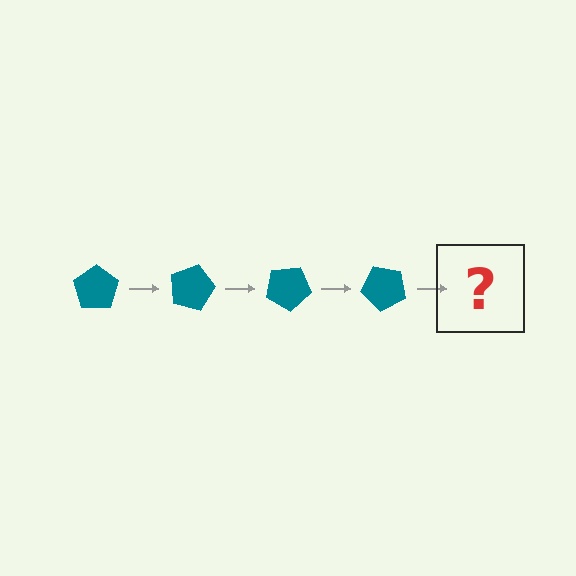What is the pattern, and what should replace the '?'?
The pattern is that the pentagon rotates 15 degrees each step. The '?' should be a teal pentagon rotated 60 degrees.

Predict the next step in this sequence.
The next step is a teal pentagon rotated 60 degrees.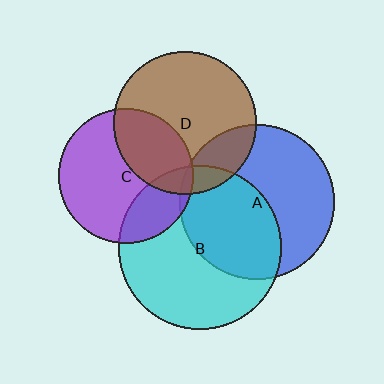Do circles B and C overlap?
Yes.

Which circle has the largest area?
Circle B (cyan).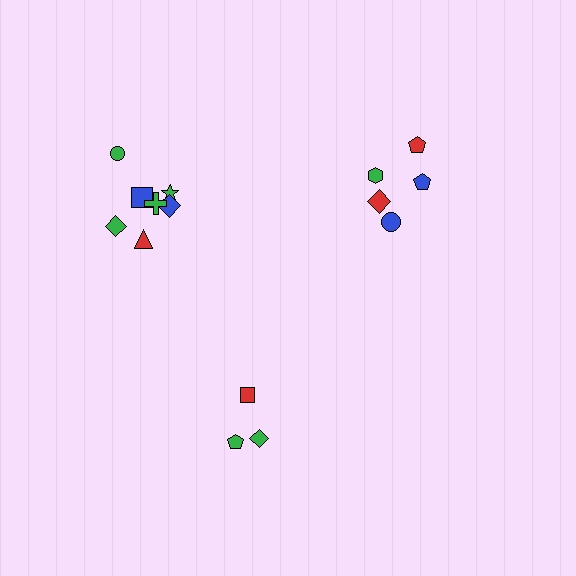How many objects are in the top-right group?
There are 5 objects.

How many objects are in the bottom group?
There are 3 objects.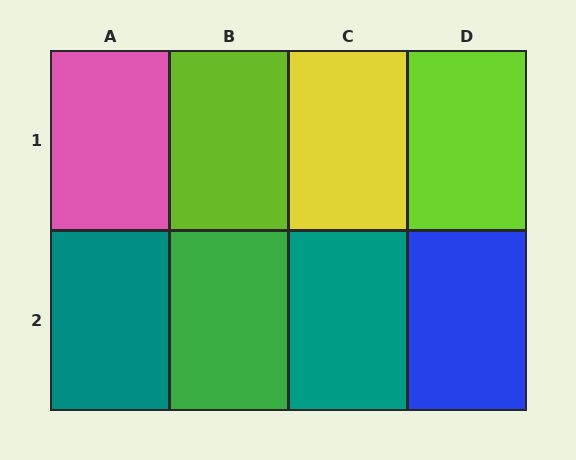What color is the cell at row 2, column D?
Blue.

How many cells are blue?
1 cell is blue.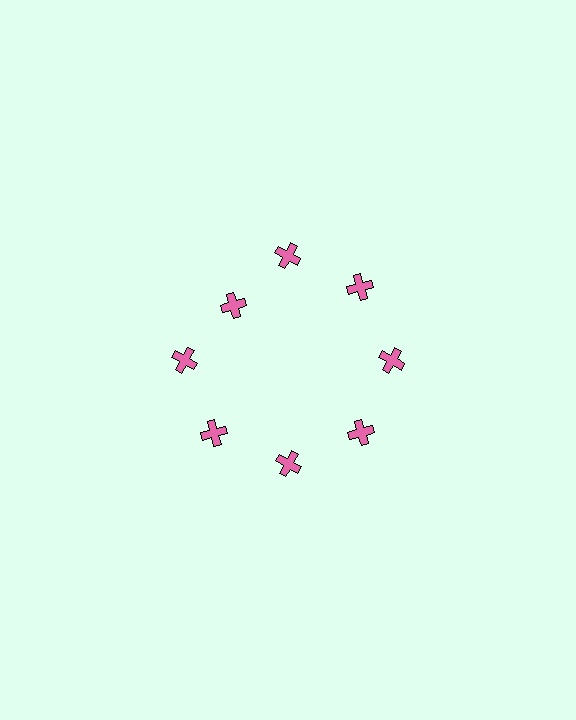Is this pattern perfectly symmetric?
No. The 8 pink crosses are arranged in a ring, but one element near the 10 o'clock position is pulled inward toward the center, breaking the 8-fold rotational symmetry.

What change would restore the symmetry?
The symmetry would be restored by moving it outward, back onto the ring so that all 8 crosses sit at equal angles and equal distance from the center.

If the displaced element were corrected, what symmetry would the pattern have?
It would have 8-fold rotational symmetry — the pattern would map onto itself every 45 degrees.